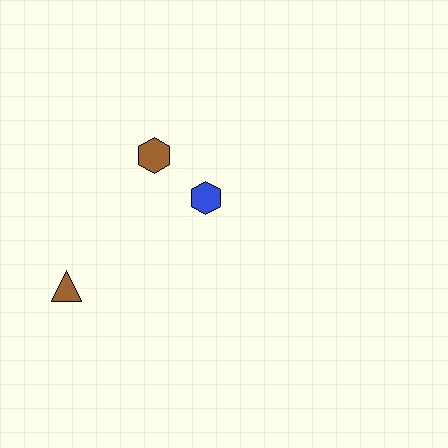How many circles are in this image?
There are no circles.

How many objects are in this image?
There are 3 objects.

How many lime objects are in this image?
There are no lime objects.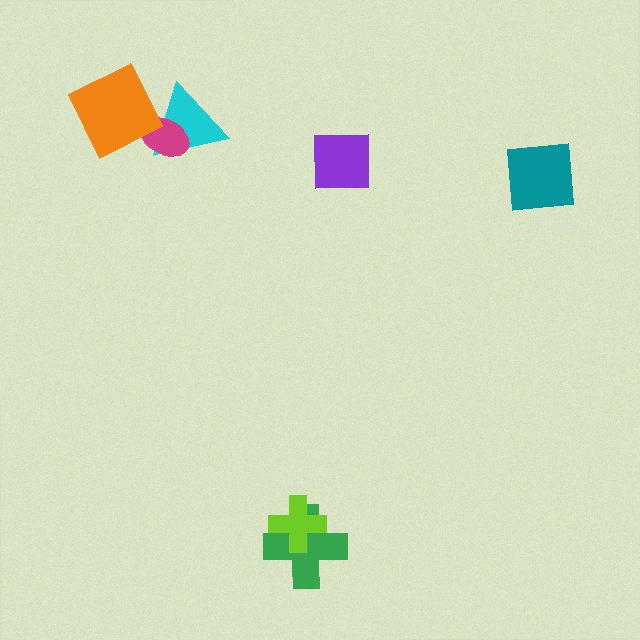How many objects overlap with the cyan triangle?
1 object overlaps with the cyan triangle.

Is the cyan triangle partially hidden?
Yes, it is partially covered by another shape.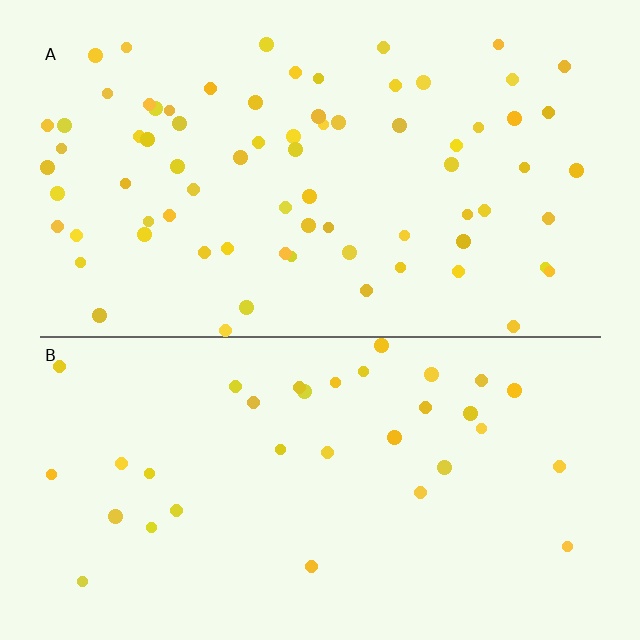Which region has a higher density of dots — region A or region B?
A (the top).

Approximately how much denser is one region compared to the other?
Approximately 2.2× — region A over region B.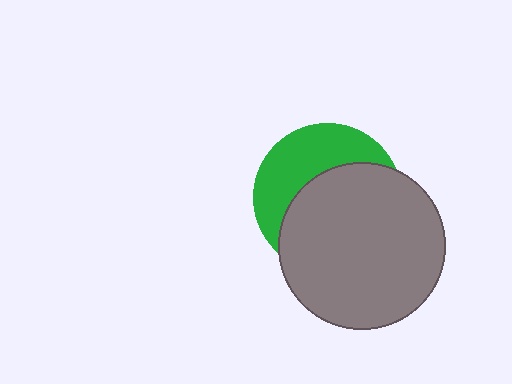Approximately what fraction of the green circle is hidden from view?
Roughly 60% of the green circle is hidden behind the gray circle.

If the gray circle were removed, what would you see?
You would see the complete green circle.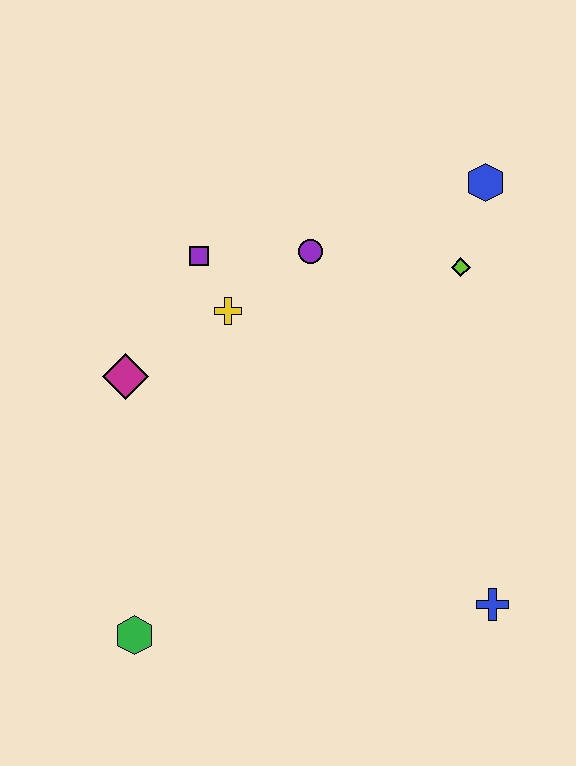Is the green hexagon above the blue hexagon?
No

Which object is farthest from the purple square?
The blue cross is farthest from the purple square.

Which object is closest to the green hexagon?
The magenta diamond is closest to the green hexagon.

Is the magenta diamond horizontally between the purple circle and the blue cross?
No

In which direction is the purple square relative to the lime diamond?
The purple square is to the left of the lime diamond.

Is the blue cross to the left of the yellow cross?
No